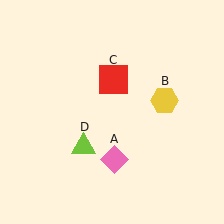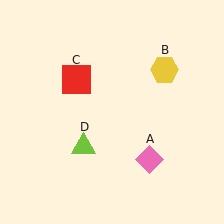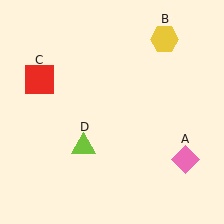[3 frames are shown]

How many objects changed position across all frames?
3 objects changed position: pink diamond (object A), yellow hexagon (object B), red square (object C).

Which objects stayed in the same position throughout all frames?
Lime triangle (object D) remained stationary.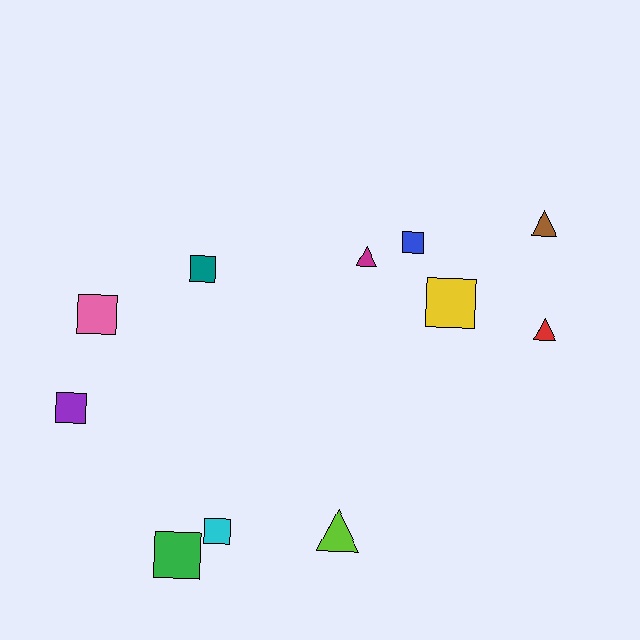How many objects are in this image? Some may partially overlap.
There are 11 objects.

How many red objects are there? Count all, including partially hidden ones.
There is 1 red object.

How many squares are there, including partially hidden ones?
There are 7 squares.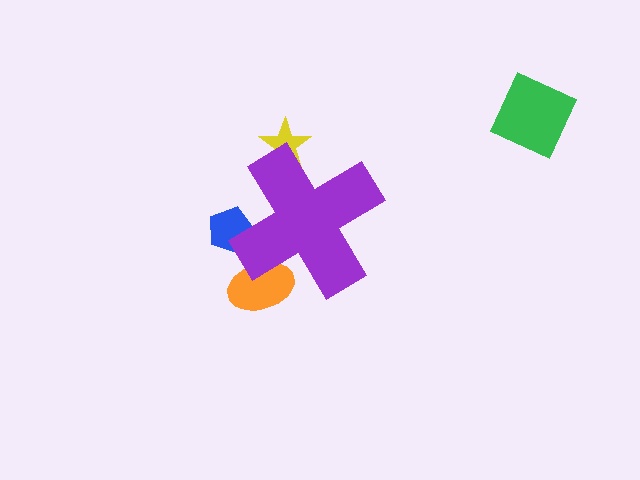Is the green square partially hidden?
No, the green square is fully visible.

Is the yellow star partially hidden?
Yes, the yellow star is partially hidden behind the purple cross.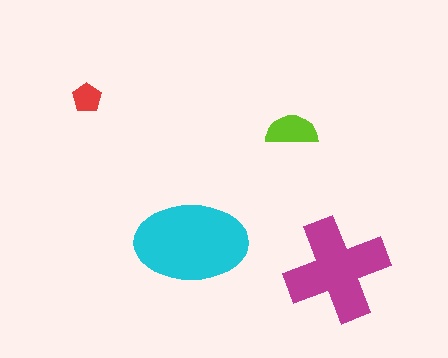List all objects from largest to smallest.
The cyan ellipse, the magenta cross, the lime semicircle, the red pentagon.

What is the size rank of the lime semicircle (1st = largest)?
3rd.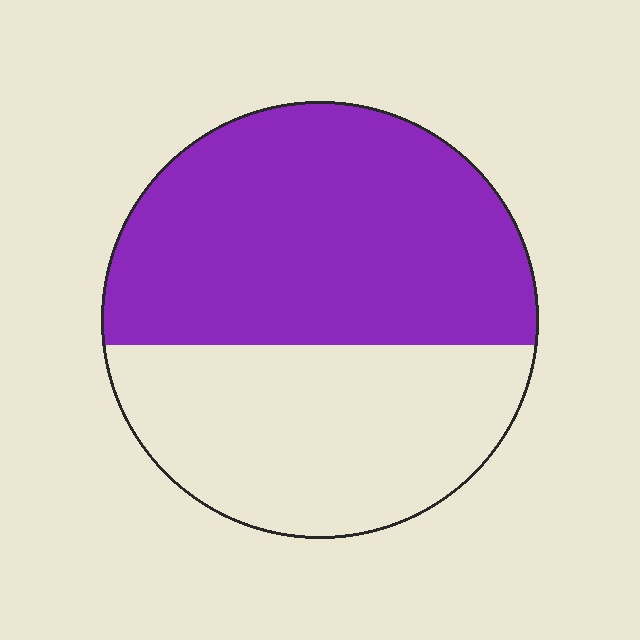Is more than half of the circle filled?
Yes.